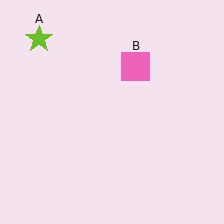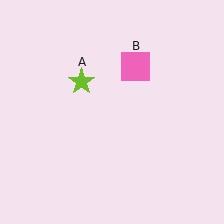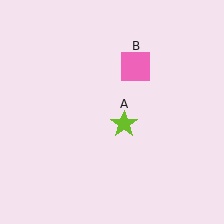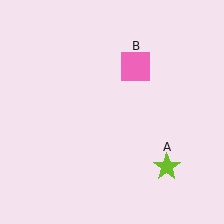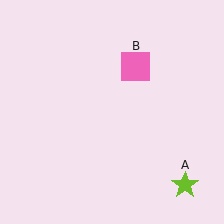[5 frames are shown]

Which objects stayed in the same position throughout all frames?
Pink square (object B) remained stationary.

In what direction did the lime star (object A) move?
The lime star (object A) moved down and to the right.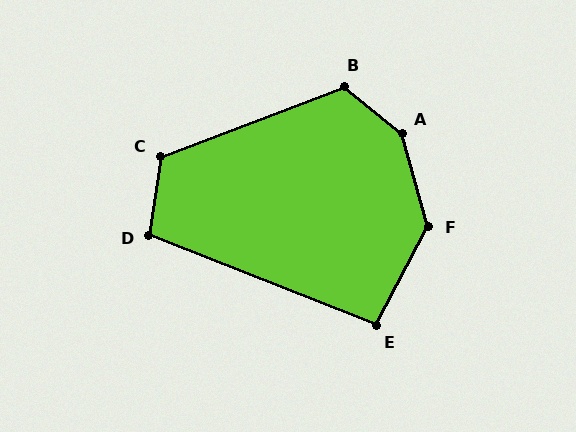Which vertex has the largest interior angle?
A, at approximately 145 degrees.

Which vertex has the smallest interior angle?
E, at approximately 96 degrees.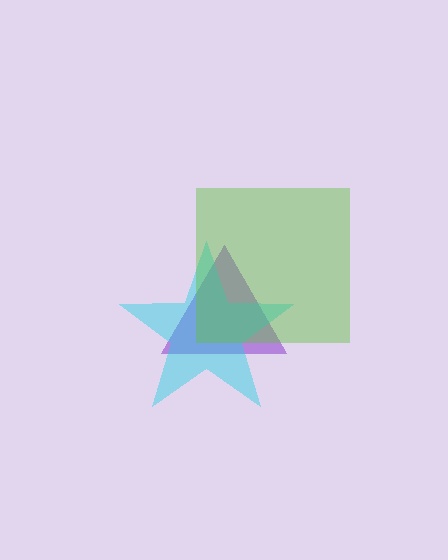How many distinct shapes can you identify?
There are 3 distinct shapes: a purple triangle, a cyan star, a lime square.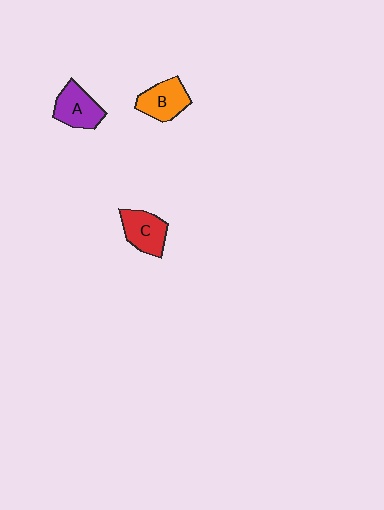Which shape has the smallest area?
Shape B (orange).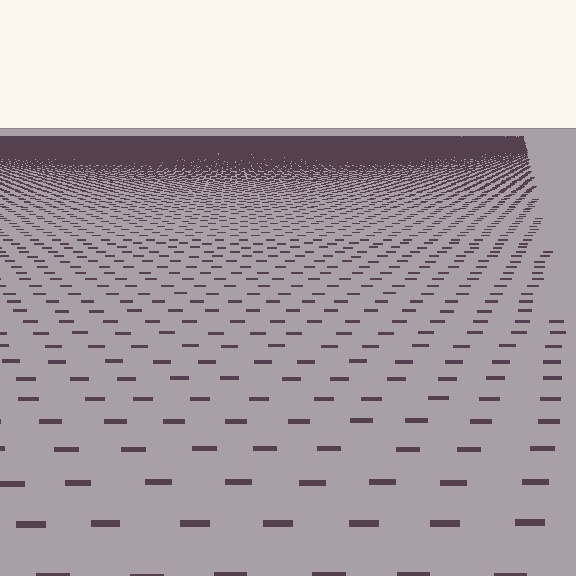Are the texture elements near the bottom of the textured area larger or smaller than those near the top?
Larger. Near the bottom, elements are closer to the viewer and appear at a bigger on-screen size.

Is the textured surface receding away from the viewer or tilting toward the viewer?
The surface is receding away from the viewer. Texture elements get smaller and denser toward the top.